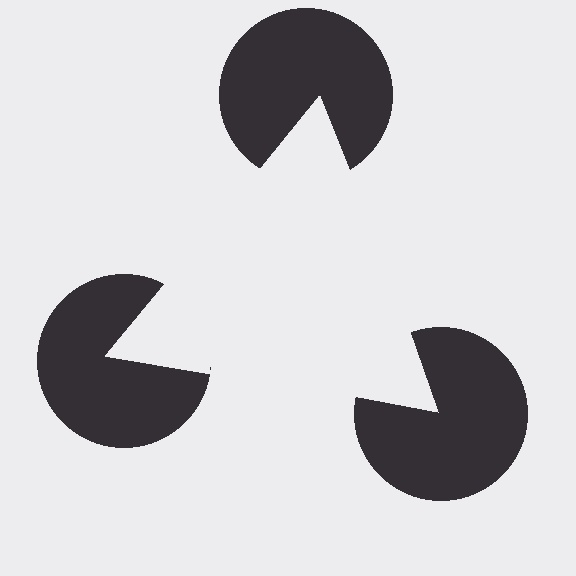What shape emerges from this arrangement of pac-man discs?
An illusory triangle — its edges are inferred from the aligned wedge cuts in the pac-man discs, not physically drawn.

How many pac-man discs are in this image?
There are 3 — one at each vertex of the illusory triangle.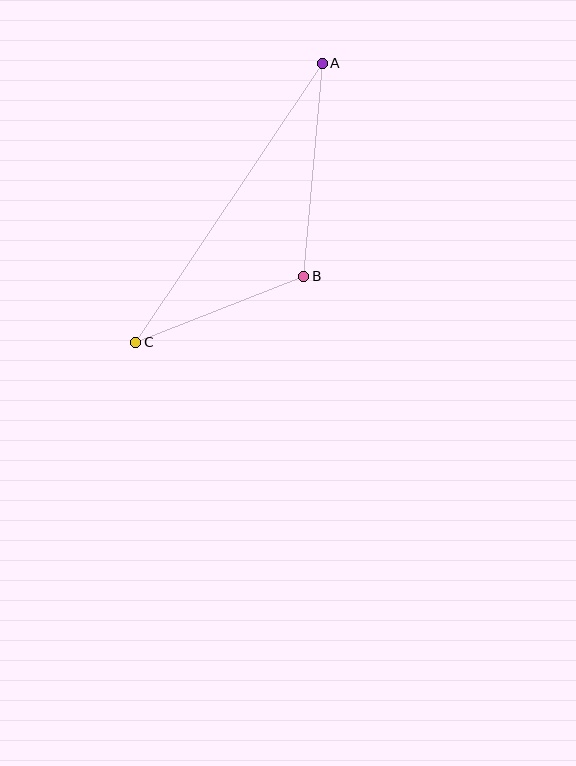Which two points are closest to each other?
Points B and C are closest to each other.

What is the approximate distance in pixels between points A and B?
The distance between A and B is approximately 214 pixels.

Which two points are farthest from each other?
Points A and C are farthest from each other.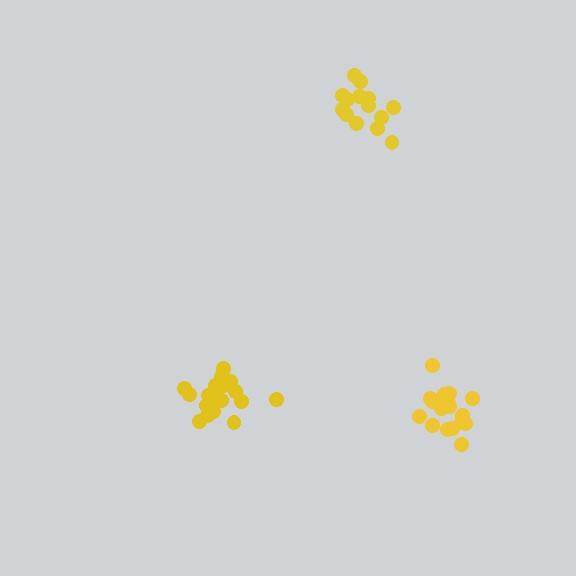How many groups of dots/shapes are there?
There are 3 groups.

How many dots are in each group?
Group 1: 20 dots, Group 2: 18 dots, Group 3: 14 dots (52 total).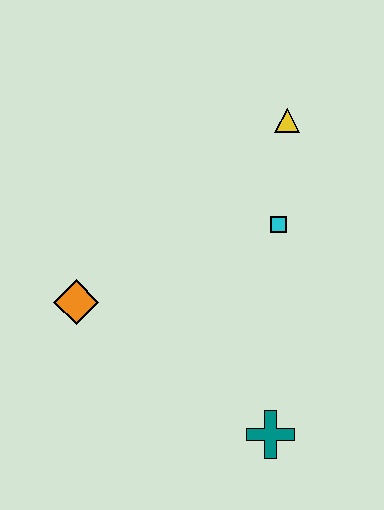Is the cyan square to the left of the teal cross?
No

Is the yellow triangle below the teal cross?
No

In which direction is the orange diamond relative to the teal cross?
The orange diamond is to the left of the teal cross.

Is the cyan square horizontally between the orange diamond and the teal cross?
No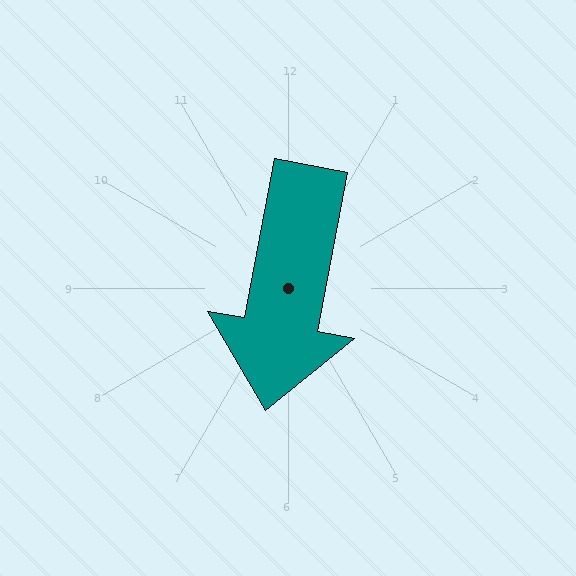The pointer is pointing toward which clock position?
Roughly 6 o'clock.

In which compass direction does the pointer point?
South.